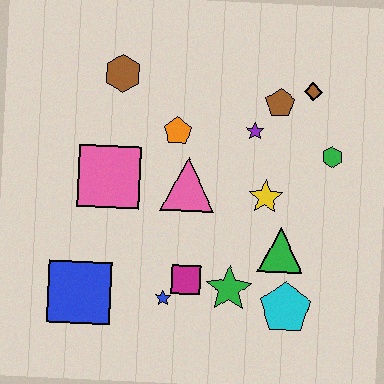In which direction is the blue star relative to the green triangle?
The blue star is to the left of the green triangle.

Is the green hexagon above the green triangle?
Yes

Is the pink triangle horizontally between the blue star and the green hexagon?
Yes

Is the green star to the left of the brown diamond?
Yes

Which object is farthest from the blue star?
The brown diamond is farthest from the blue star.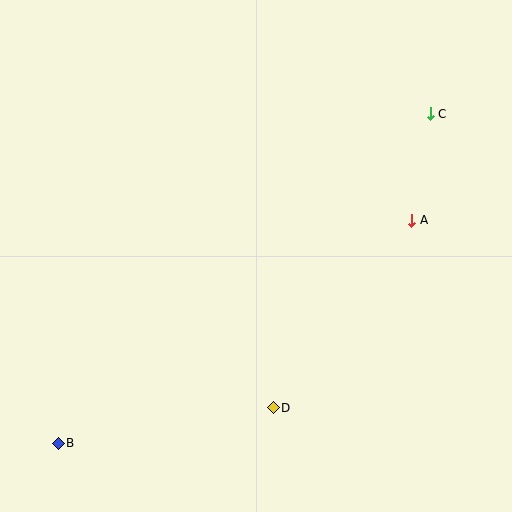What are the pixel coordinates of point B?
Point B is at (58, 443).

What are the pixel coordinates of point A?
Point A is at (412, 220).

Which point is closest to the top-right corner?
Point C is closest to the top-right corner.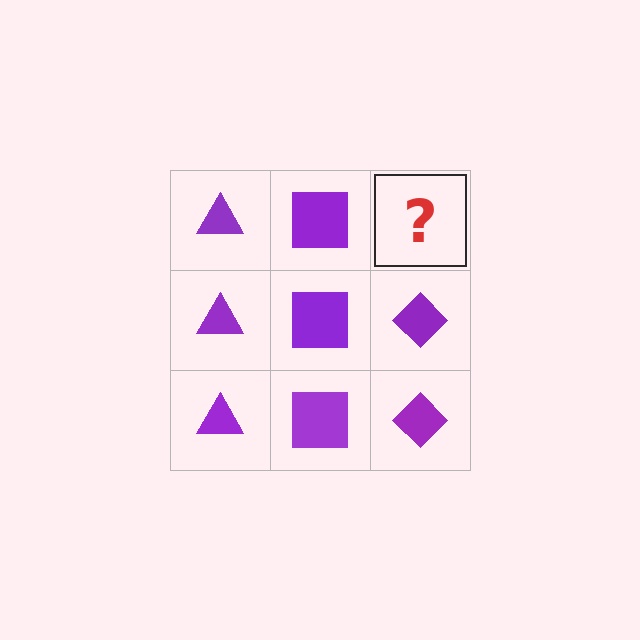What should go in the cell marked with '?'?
The missing cell should contain a purple diamond.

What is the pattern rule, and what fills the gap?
The rule is that each column has a consistent shape. The gap should be filled with a purple diamond.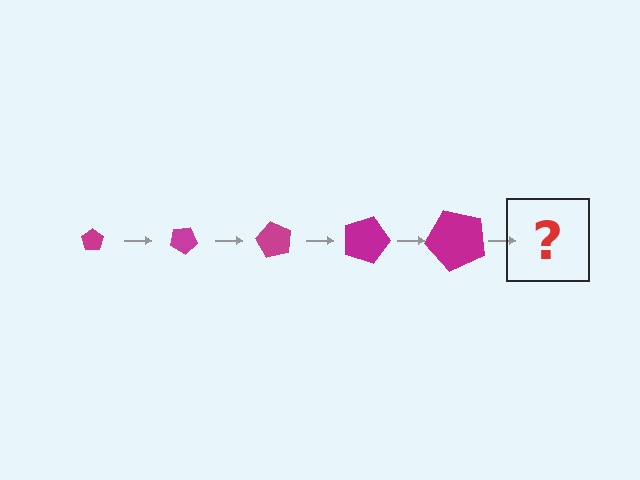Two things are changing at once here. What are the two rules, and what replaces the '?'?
The two rules are that the pentagon grows larger each step and it rotates 30 degrees each step. The '?' should be a pentagon, larger than the previous one and rotated 150 degrees from the start.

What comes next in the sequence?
The next element should be a pentagon, larger than the previous one and rotated 150 degrees from the start.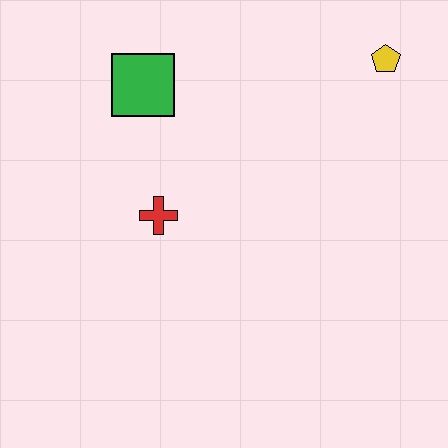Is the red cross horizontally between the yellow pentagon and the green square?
Yes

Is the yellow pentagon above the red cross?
Yes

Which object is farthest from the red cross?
The yellow pentagon is farthest from the red cross.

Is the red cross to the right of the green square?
Yes